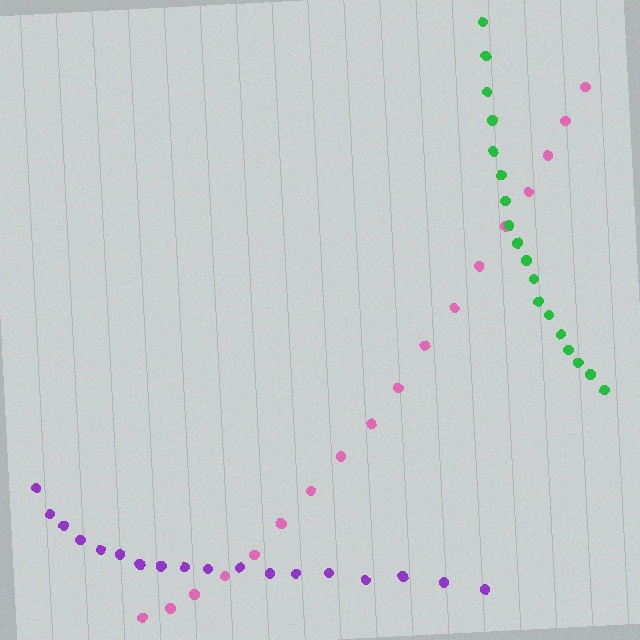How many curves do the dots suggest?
There are 3 distinct paths.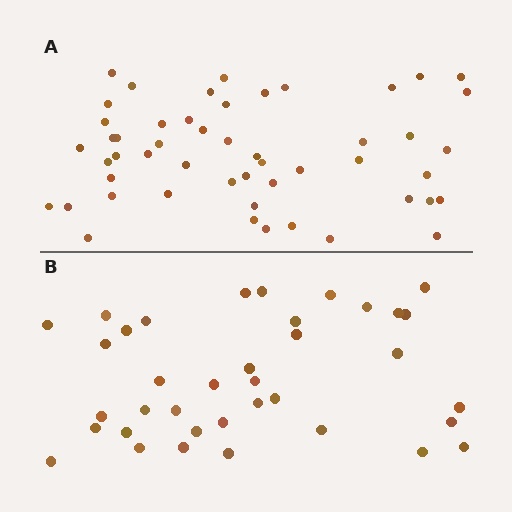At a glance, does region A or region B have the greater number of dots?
Region A (the top region) has more dots.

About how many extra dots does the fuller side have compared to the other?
Region A has approximately 15 more dots than region B.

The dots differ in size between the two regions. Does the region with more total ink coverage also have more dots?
No. Region B has more total ink coverage because its dots are larger, but region A actually contains more individual dots. Total area can be misleading — the number of items is what matters here.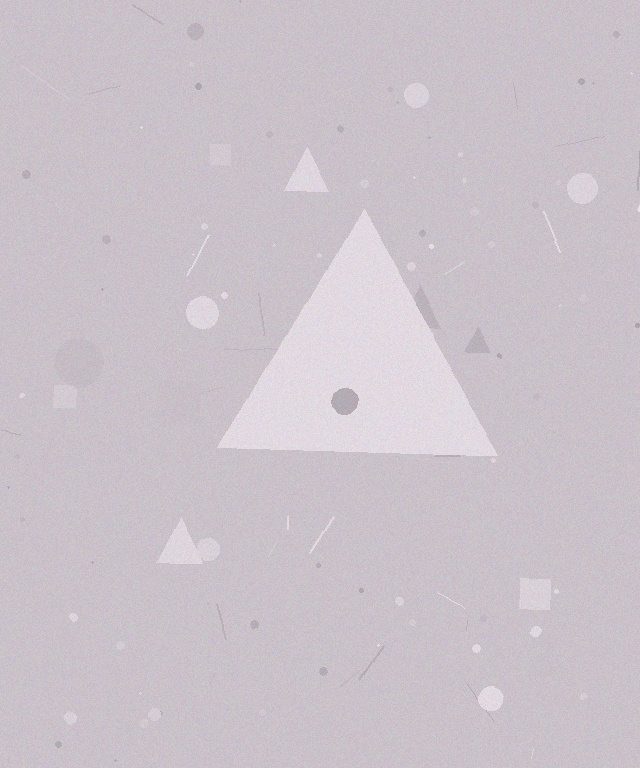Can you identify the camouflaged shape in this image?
The camouflaged shape is a triangle.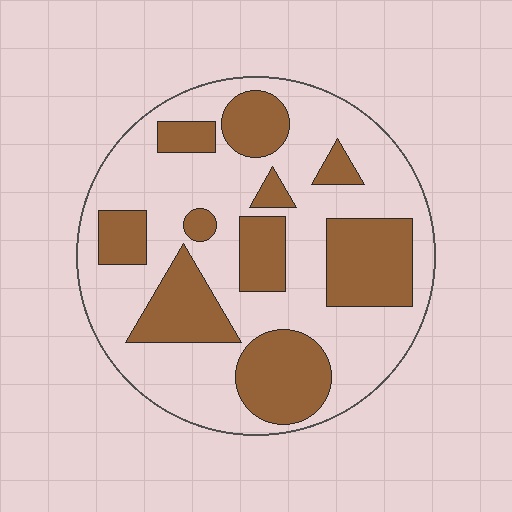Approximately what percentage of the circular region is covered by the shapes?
Approximately 35%.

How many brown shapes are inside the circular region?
10.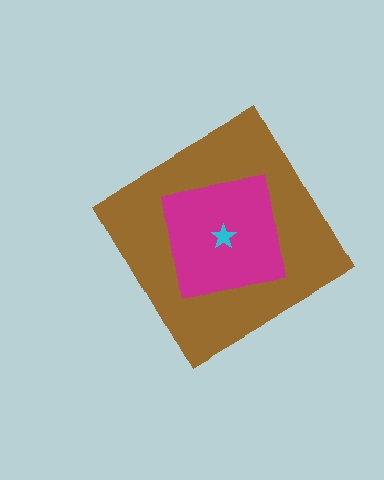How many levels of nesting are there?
3.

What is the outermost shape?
The brown diamond.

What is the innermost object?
The cyan star.